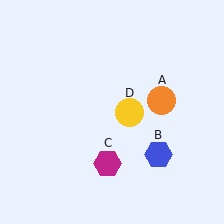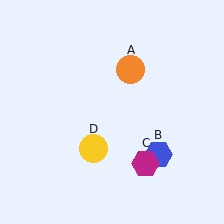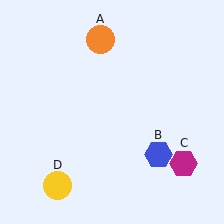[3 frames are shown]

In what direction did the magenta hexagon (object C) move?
The magenta hexagon (object C) moved right.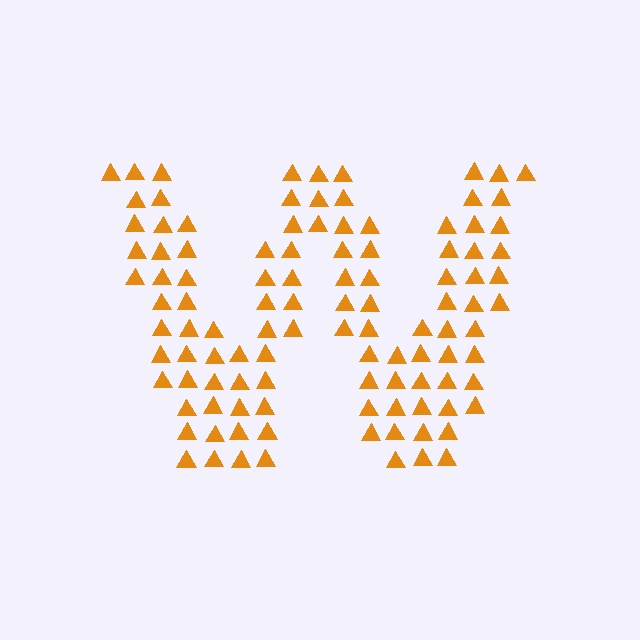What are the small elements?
The small elements are triangles.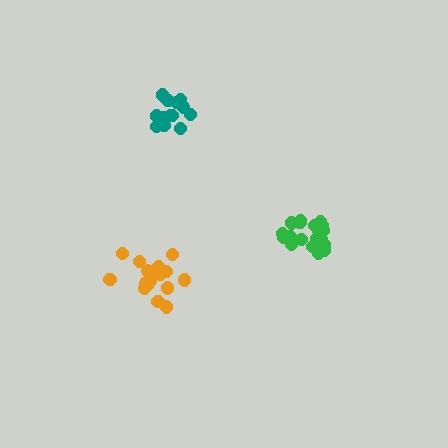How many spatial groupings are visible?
There are 3 spatial groupings.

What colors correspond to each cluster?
The clusters are colored: green, teal, orange.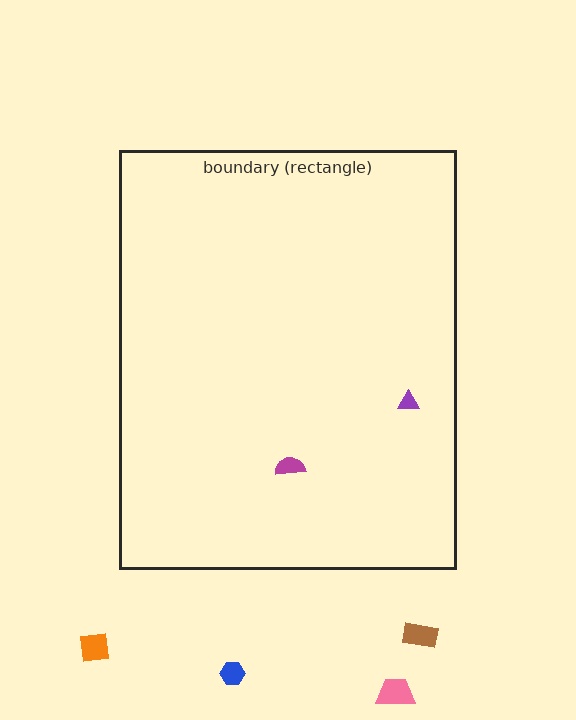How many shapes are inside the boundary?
2 inside, 4 outside.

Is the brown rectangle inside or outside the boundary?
Outside.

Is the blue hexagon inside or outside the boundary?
Outside.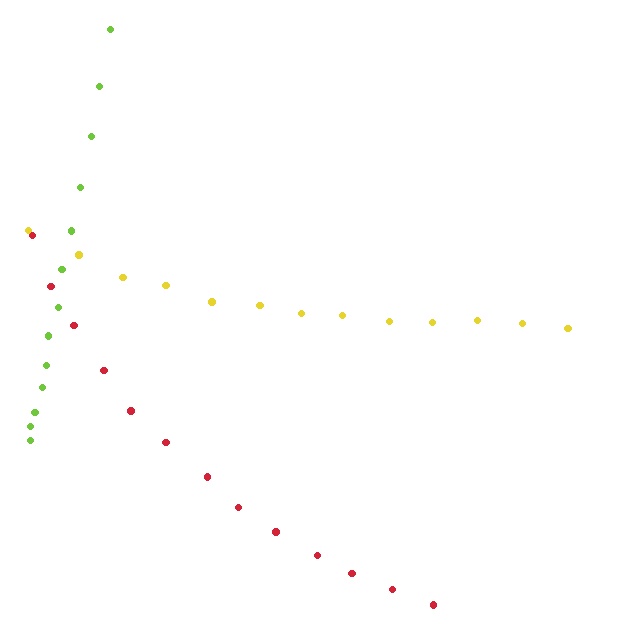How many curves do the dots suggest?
There are 3 distinct paths.